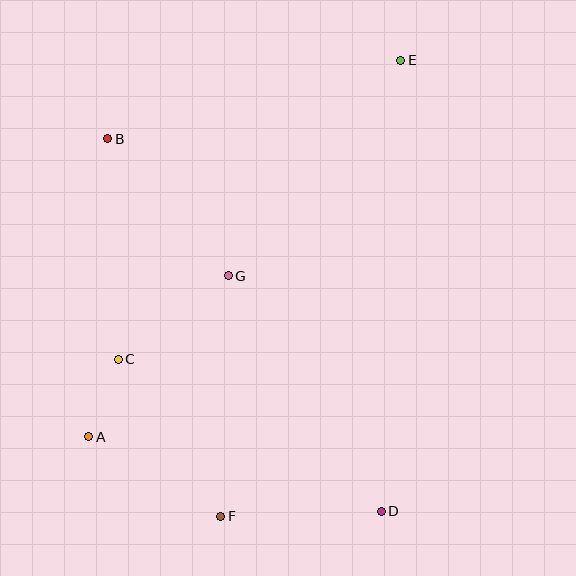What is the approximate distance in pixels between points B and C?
The distance between B and C is approximately 221 pixels.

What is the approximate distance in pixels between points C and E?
The distance between C and E is approximately 411 pixels.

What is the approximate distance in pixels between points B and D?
The distance between B and D is approximately 463 pixels.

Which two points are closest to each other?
Points A and C are closest to each other.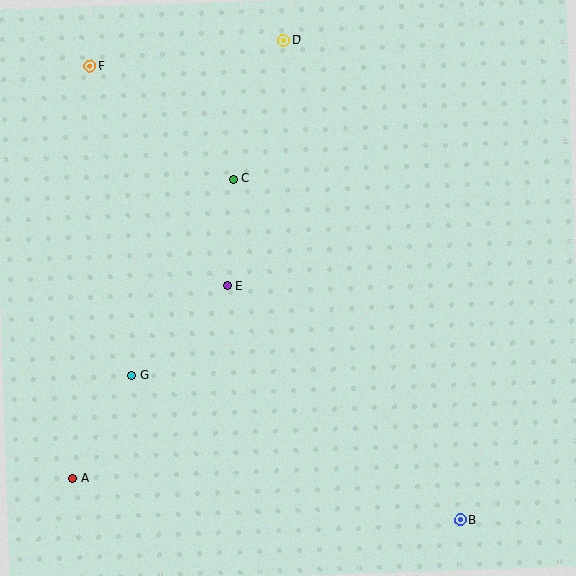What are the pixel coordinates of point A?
Point A is at (73, 479).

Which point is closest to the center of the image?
Point E at (227, 286) is closest to the center.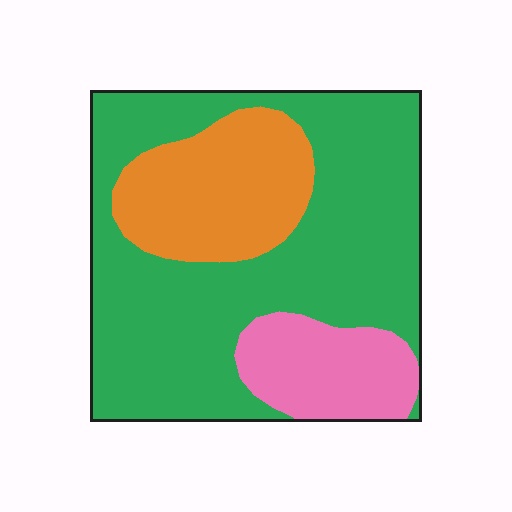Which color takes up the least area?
Pink, at roughly 15%.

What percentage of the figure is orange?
Orange covers about 20% of the figure.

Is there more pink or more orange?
Orange.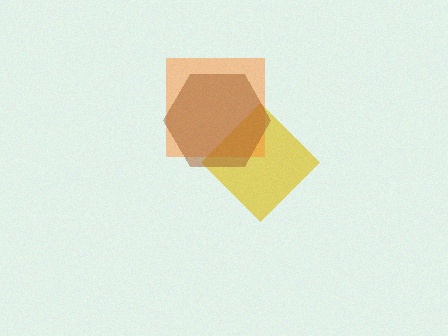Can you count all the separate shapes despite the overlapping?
Yes, there are 3 separate shapes.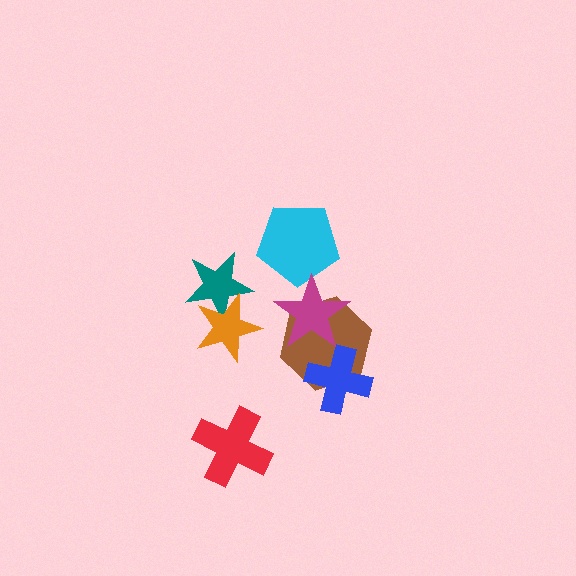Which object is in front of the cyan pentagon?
The magenta star is in front of the cyan pentagon.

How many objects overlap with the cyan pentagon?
1 object overlaps with the cyan pentagon.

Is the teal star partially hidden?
Yes, it is partially covered by another shape.